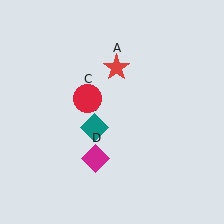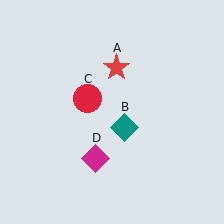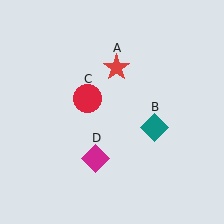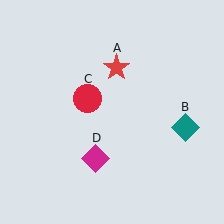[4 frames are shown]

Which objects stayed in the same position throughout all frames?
Red star (object A) and red circle (object C) and magenta diamond (object D) remained stationary.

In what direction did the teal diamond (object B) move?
The teal diamond (object B) moved right.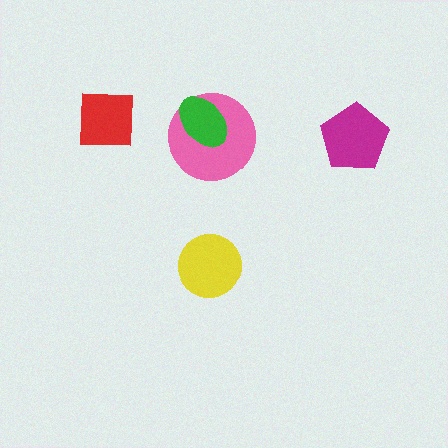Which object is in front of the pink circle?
The green ellipse is in front of the pink circle.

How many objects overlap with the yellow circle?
0 objects overlap with the yellow circle.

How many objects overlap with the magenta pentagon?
0 objects overlap with the magenta pentagon.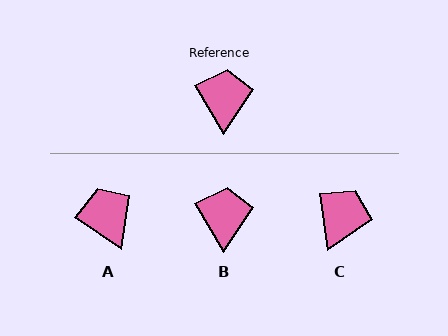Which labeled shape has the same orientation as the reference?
B.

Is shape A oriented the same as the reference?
No, it is off by about 25 degrees.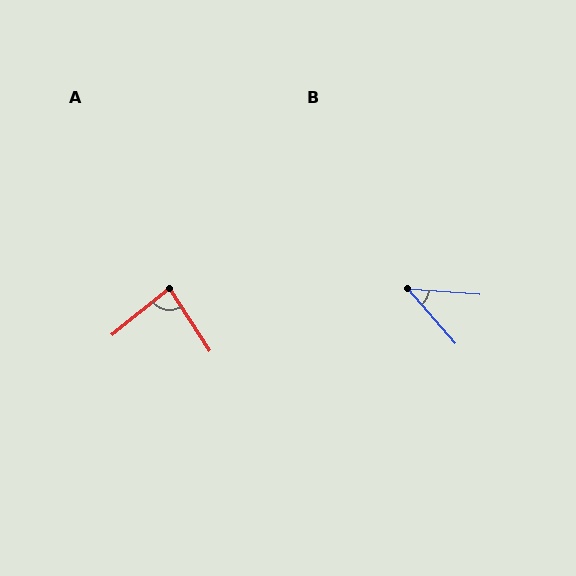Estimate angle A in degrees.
Approximately 84 degrees.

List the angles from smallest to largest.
B (44°), A (84°).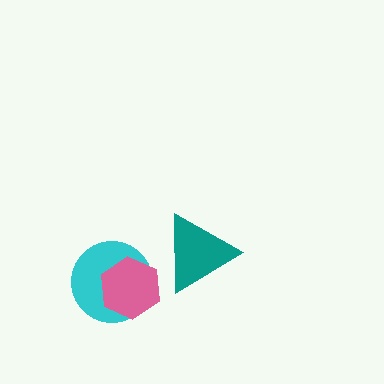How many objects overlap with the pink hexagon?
1 object overlaps with the pink hexagon.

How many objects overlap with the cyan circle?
1 object overlaps with the cyan circle.